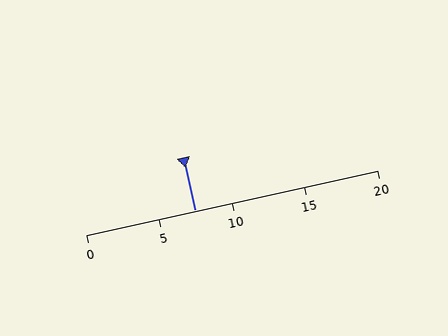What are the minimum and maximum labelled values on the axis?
The axis runs from 0 to 20.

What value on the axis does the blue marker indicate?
The marker indicates approximately 7.5.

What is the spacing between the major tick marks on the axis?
The major ticks are spaced 5 apart.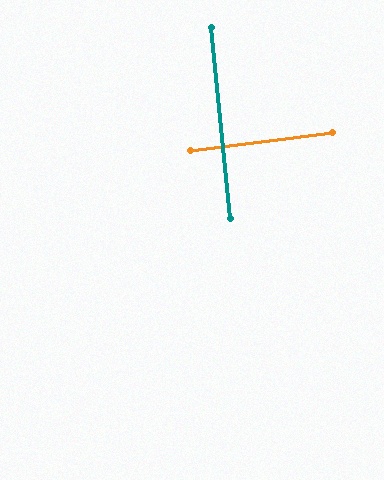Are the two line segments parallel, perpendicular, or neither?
Perpendicular — they meet at approximately 89°.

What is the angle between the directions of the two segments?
Approximately 89 degrees.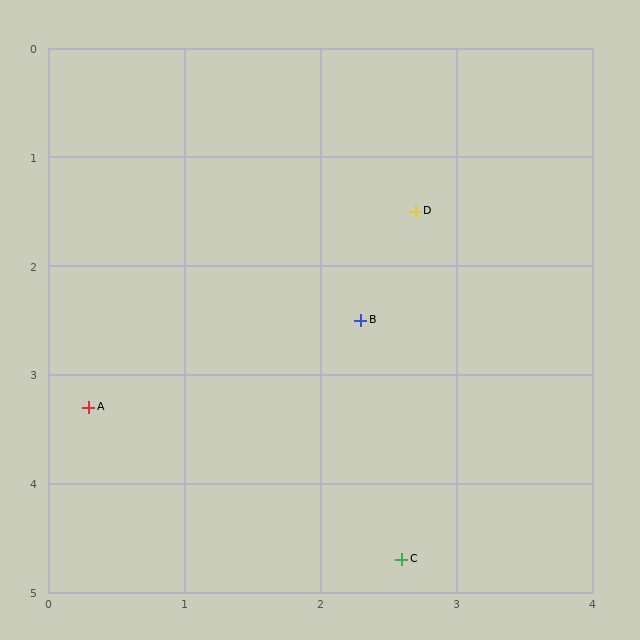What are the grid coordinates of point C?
Point C is at approximately (2.6, 4.7).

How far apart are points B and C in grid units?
Points B and C are about 2.2 grid units apart.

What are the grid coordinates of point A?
Point A is at approximately (0.3, 3.3).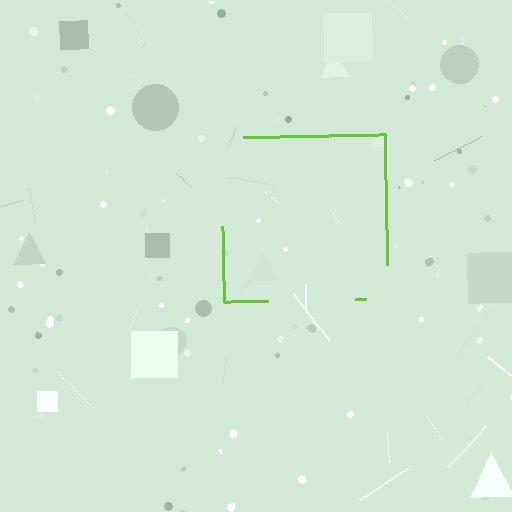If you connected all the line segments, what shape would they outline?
They would outline a square.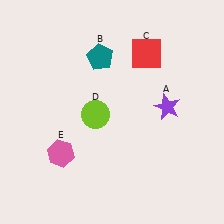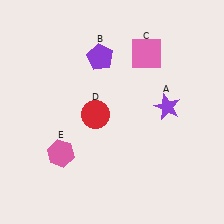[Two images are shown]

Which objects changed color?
B changed from teal to purple. C changed from red to pink. D changed from lime to red.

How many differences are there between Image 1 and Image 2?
There are 3 differences between the two images.